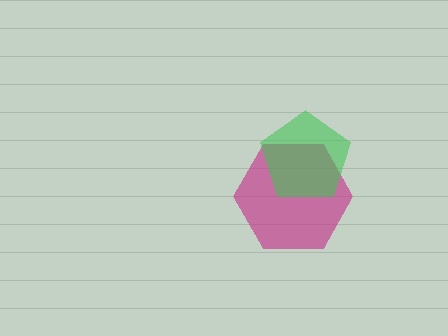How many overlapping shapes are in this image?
There are 2 overlapping shapes in the image.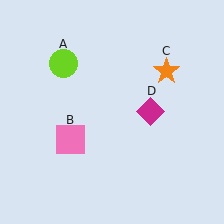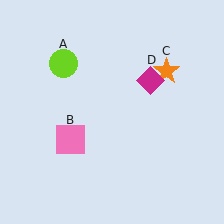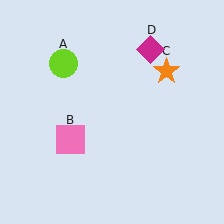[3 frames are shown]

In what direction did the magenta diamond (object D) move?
The magenta diamond (object D) moved up.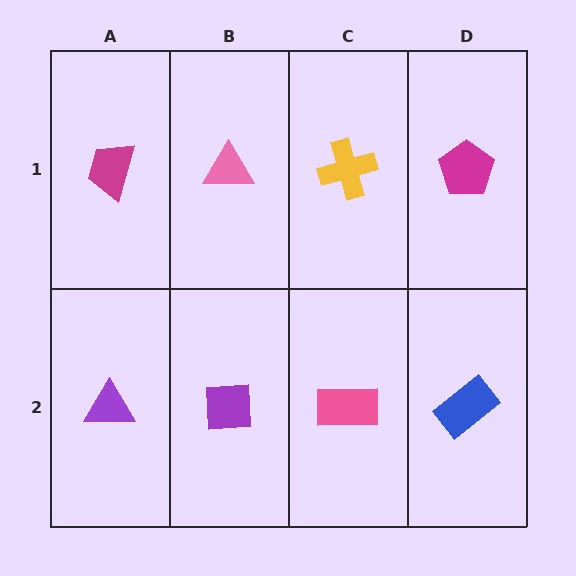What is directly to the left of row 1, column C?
A pink triangle.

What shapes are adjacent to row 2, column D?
A magenta pentagon (row 1, column D), a pink rectangle (row 2, column C).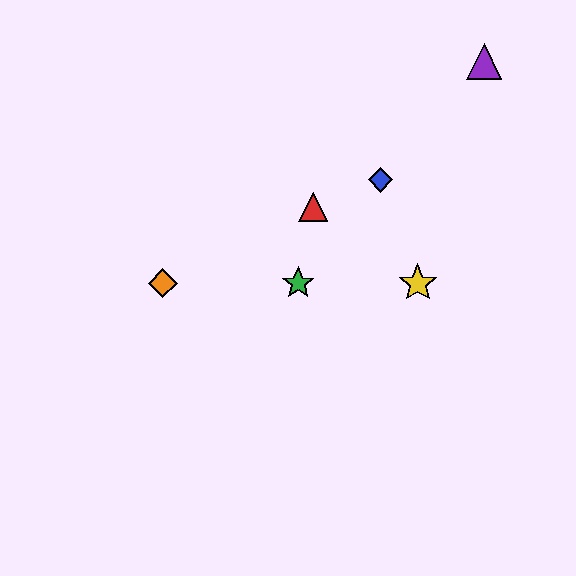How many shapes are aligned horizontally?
3 shapes (the green star, the yellow star, the orange diamond) are aligned horizontally.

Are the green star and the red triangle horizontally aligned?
No, the green star is at y≈283 and the red triangle is at y≈207.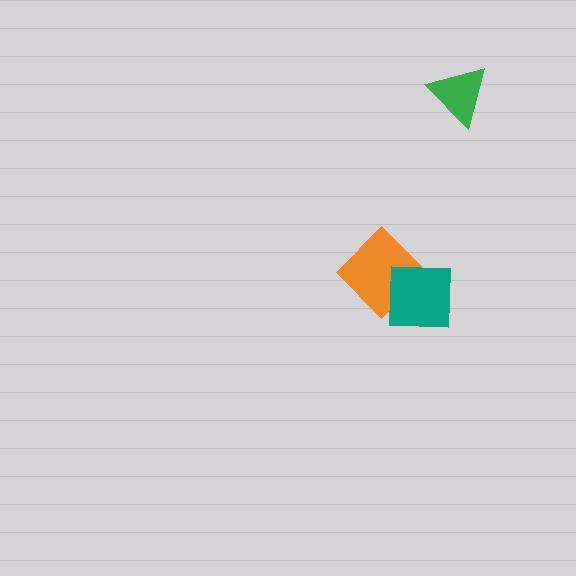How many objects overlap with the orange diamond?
1 object overlaps with the orange diamond.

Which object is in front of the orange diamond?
The teal square is in front of the orange diamond.